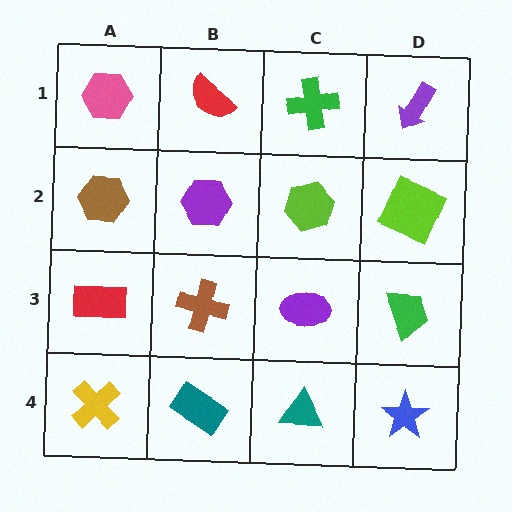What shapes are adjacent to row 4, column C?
A purple ellipse (row 3, column C), a teal rectangle (row 4, column B), a blue star (row 4, column D).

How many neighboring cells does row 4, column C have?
3.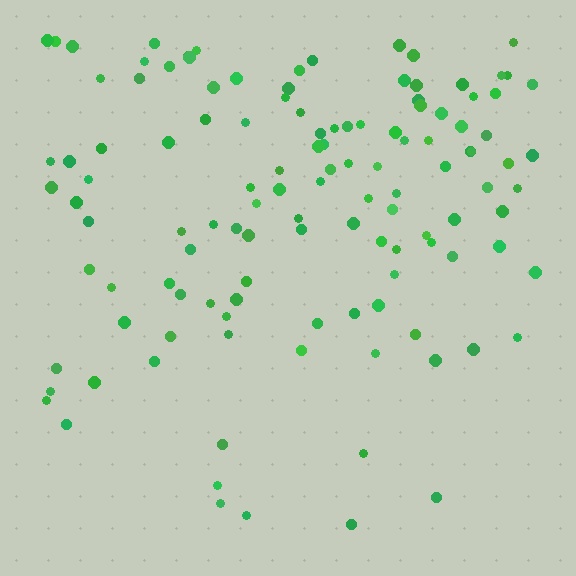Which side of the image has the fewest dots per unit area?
The bottom.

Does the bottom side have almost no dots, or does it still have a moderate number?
Still a moderate number, just noticeably fewer than the top.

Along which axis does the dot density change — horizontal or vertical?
Vertical.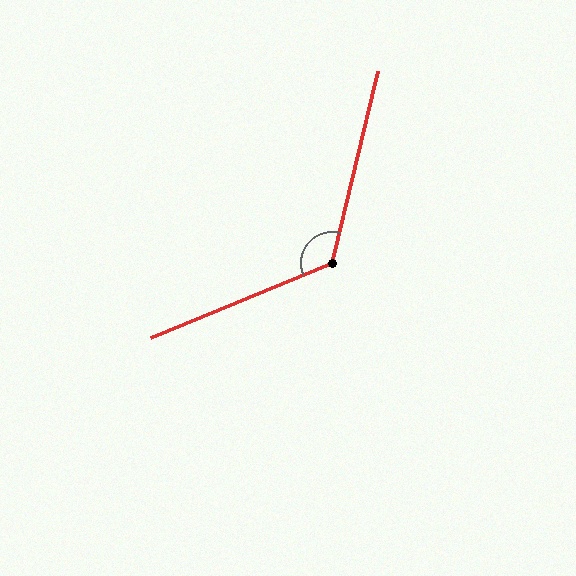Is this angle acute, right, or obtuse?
It is obtuse.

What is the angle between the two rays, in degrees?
Approximately 126 degrees.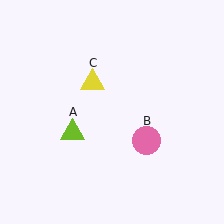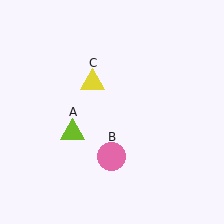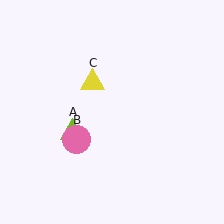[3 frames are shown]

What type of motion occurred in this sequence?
The pink circle (object B) rotated clockwise around the center of the scene.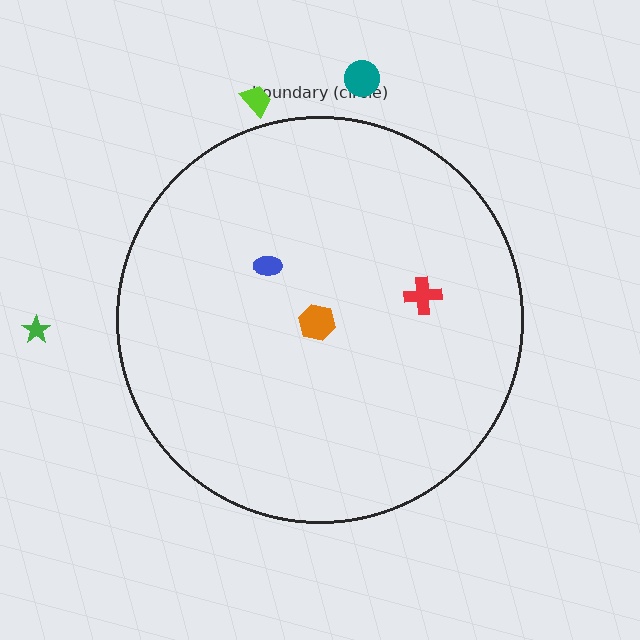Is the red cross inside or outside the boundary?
Inside.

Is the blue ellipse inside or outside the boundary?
Inside.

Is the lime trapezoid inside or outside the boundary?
Outside.